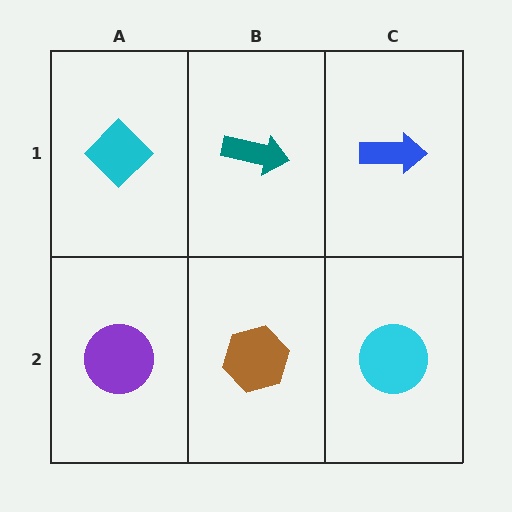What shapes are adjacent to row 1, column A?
A purple circle (row 2, column A), a teal arrow (row 1, column B).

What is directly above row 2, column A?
A cyan diamond.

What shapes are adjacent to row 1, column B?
A brown hexagon (row 2, column B), a cyan diamond (row 1, column A), a blue arrow (row 1, column C).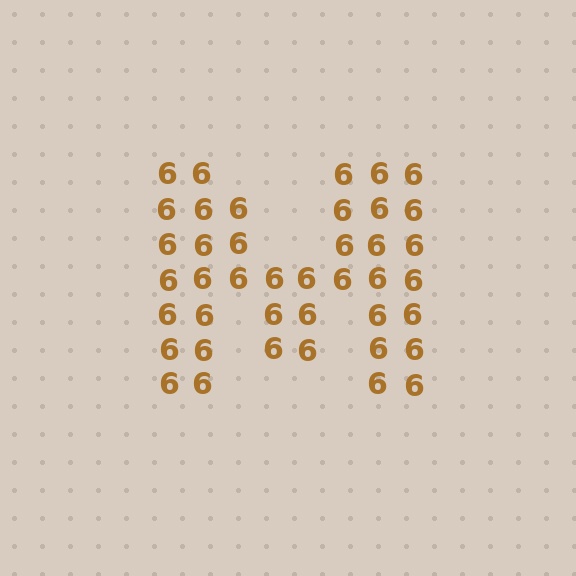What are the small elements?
The small elements are digit 6's.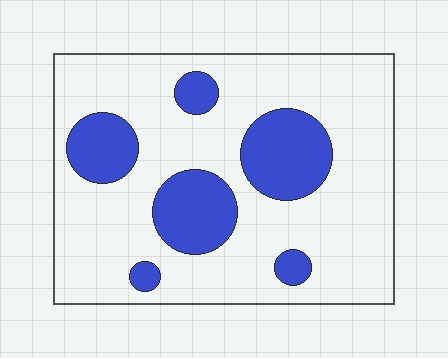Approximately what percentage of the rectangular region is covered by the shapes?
Approximately 25%.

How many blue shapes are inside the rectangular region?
6.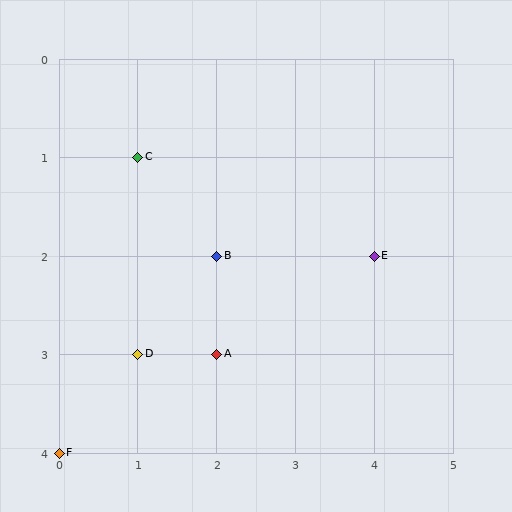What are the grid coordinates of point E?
Point E is at grid coordinates (4, 2).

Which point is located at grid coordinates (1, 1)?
Point C is at (1, 1).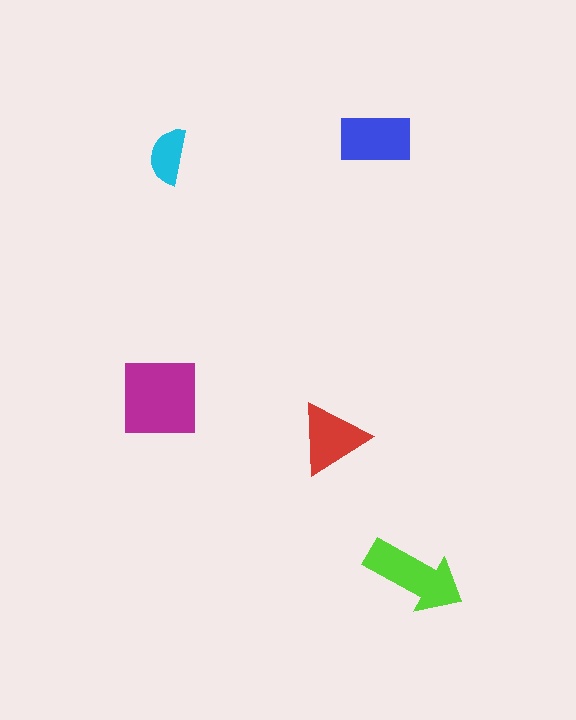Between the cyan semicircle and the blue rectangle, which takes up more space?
The blue rectangle.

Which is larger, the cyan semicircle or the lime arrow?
The lime arrow.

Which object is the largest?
The magenta square.